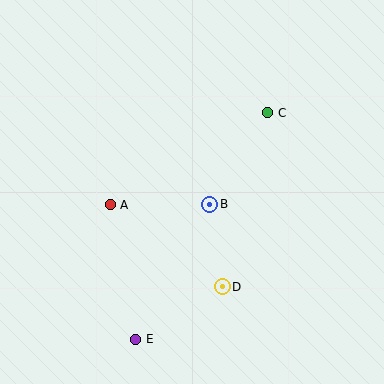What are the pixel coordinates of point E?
Point E is at (136, 340).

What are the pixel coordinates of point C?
Point C is at (268, 113).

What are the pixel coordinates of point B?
Point B is at (210, 204).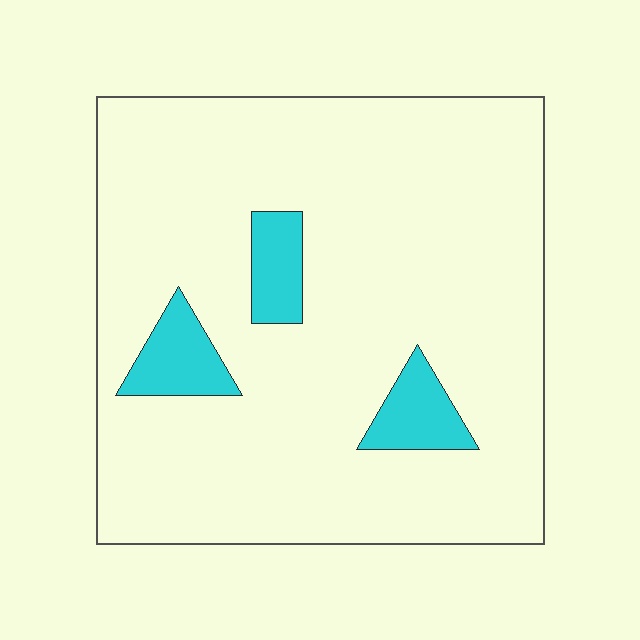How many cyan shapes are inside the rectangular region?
3.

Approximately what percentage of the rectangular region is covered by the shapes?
Approximately 10%.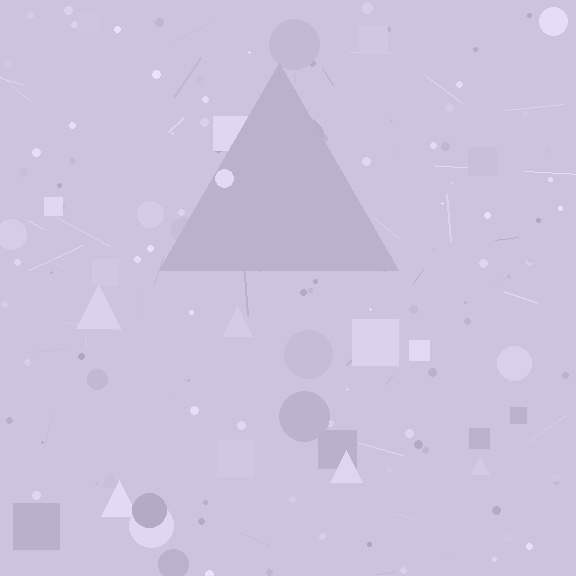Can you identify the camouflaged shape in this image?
The camouflaged shape is a triangle.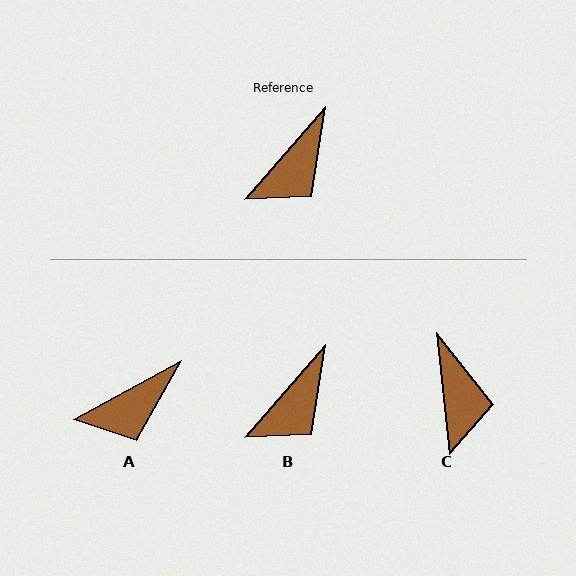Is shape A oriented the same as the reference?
No, it is off by about 20 degrees.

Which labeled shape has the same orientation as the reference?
B.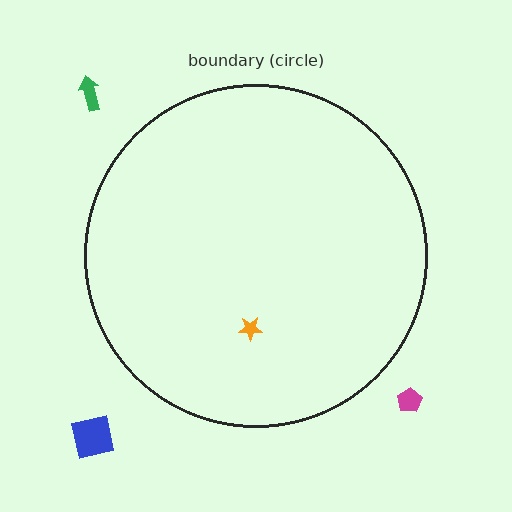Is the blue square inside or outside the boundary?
Outside.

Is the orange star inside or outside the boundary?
Inside.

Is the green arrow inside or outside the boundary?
Outside.